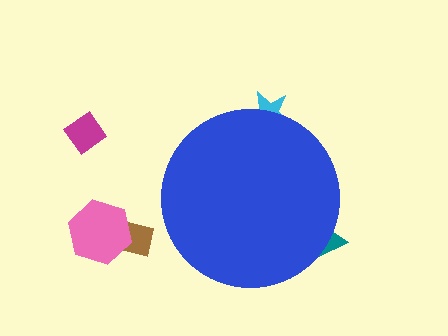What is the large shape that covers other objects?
A blue circle.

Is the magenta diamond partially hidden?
No, the magenta diamond is fully visible.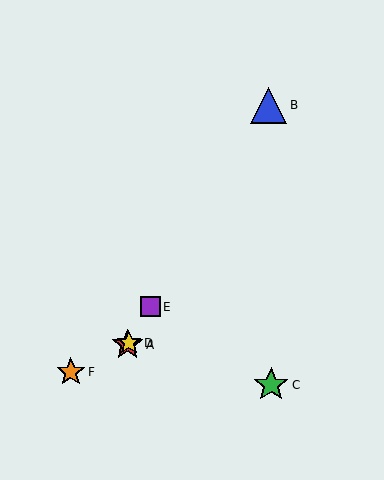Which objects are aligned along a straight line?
Objects A, B, D, E are aligned along a straight line.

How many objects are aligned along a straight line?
4 objects (A, B, D, E) are aligned along a straight line.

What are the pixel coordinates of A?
Object A is at (128, 345).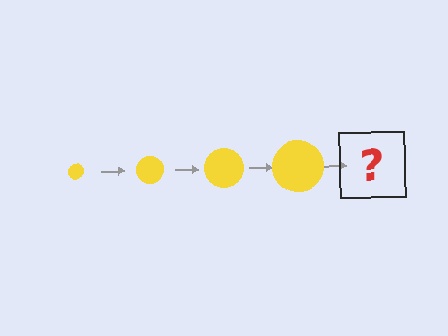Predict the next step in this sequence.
The next step is a yellow circle, larger than the previous one.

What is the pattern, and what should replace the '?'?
The pattern is that the circle gets progressively larger each step. The '?' should be a yellow circle, larger than the previous one.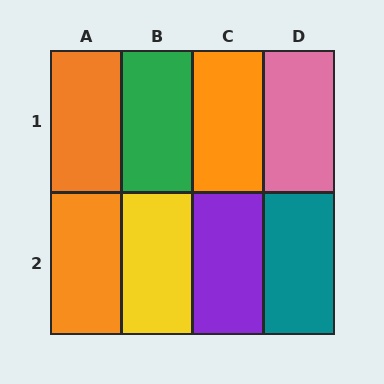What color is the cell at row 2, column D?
Teal.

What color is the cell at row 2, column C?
Purple.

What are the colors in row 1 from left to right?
Orange, green, orange, pink.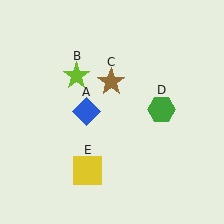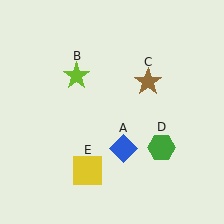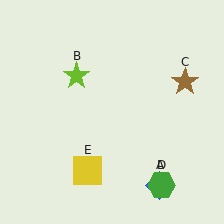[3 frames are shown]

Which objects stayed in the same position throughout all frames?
Lime star (object B) and yellow square (object E) remained stationary.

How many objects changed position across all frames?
3 objects changed position: blue diamond (object A), brown star (object C), green hexagon (object D).